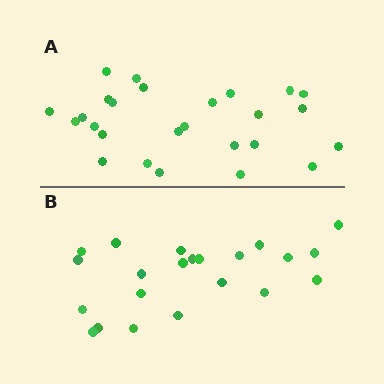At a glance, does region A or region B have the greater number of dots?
Region A (the top region) has more dots.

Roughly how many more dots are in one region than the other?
Region A has about 4 more dots than region B.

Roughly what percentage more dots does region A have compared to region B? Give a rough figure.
About 20% more.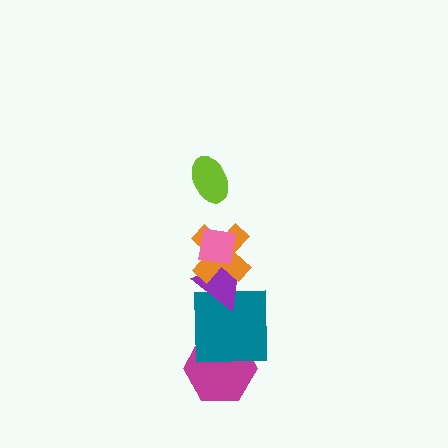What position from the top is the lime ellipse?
The lime ellipse is 1st from the top.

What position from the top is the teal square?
The teal square is 5th from the top.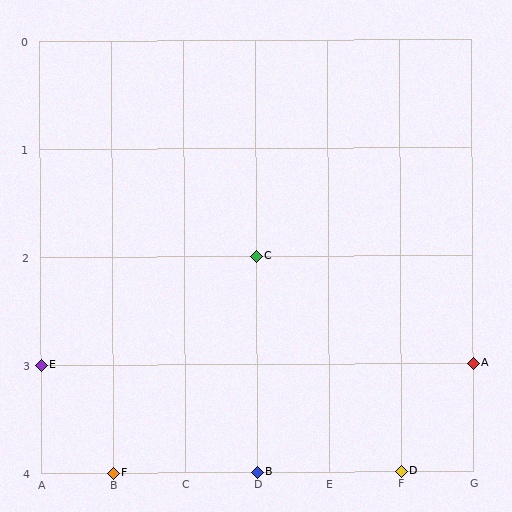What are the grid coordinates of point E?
Point E is at grid coordinates (A, 3).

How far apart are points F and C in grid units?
Points F and C are 2 columns and 2 rows apart (about 2.8 grid units diagonally).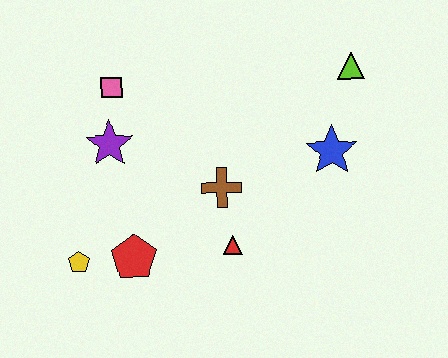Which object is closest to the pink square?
The purple star is closest to the pink square.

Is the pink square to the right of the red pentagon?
No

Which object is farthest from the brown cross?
The lime triangle is farthest from the brown cross.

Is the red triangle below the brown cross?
Yes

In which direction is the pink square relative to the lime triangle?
The pink square is to the left of the lime triangle.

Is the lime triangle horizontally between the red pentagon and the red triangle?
No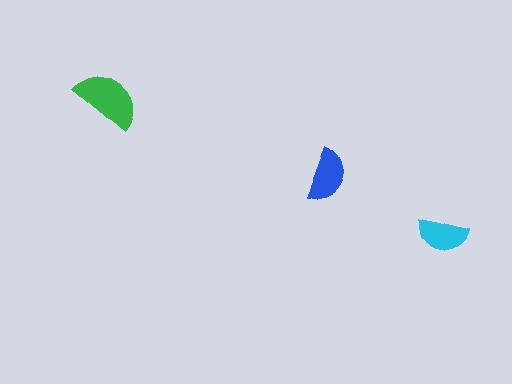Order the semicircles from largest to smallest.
the green one, the blue one, the cyan one.